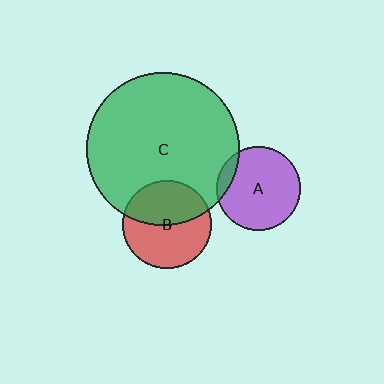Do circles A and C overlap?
Yes.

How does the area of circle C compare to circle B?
Approximately 3.0 times.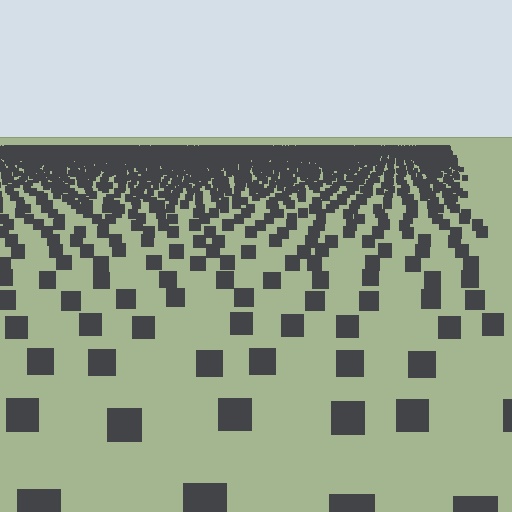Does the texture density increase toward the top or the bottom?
Density increases toward the top.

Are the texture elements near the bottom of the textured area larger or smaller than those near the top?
Larger. Near the bottom, elements are closer to the viewer and appear at a bigger on-screen size.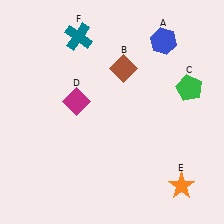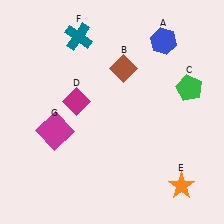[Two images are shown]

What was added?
A magenta square (G) was added in Image 2.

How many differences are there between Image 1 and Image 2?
There is 1 difference between the two images.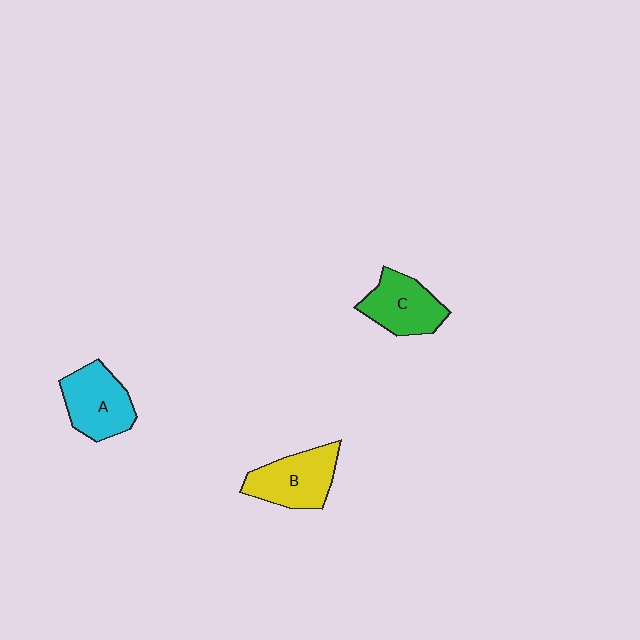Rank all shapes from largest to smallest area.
From largest to smallest: B (yellow), A (cyan), C (green).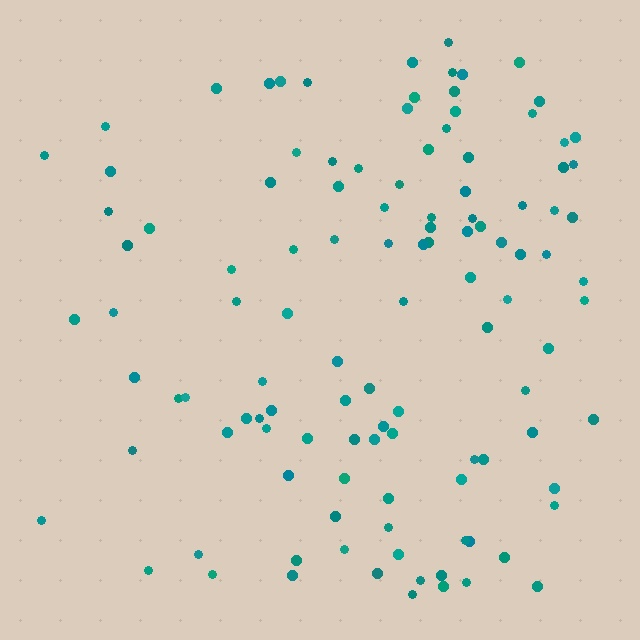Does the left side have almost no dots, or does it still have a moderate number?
Still a moderate number, just noticeably fewer than the right.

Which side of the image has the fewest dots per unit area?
The left.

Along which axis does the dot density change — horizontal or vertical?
Horizontal.